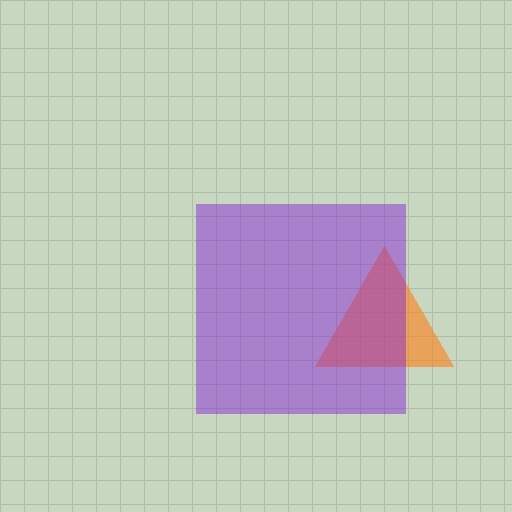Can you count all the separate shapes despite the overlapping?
Yes, there are 2 separate shapes.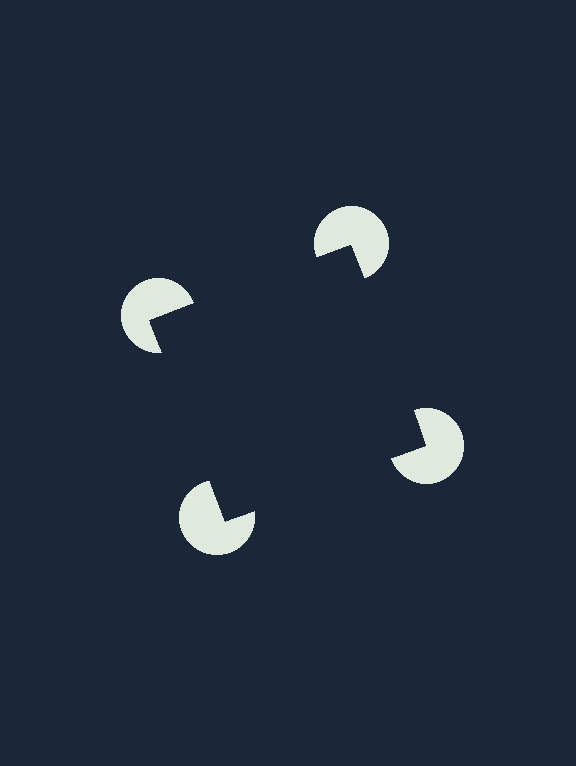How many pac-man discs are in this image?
There are 4 — one at each vertex of the illusory square.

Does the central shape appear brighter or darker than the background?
It typically appears slightly darker than the background, even though no actual brightness change is drawn.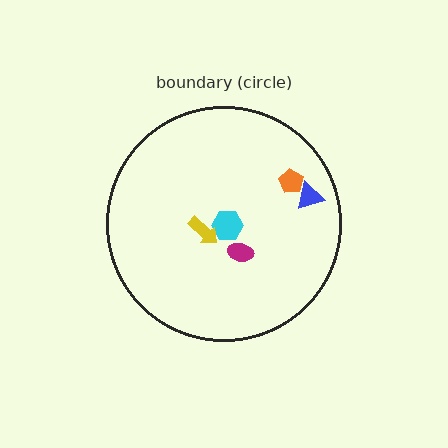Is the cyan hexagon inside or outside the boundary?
Inside.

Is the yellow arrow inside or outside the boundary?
Inside.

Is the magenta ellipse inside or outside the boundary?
Inside.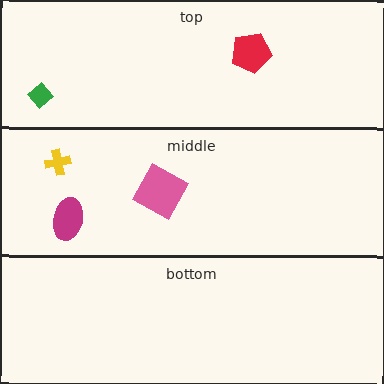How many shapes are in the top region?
2.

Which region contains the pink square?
The middle region.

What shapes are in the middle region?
The magenta ellipse, the pink square, the yellow cross.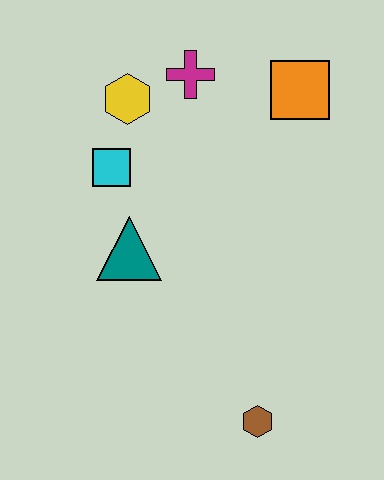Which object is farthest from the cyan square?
The brown hexagon is farthest from the cyan square.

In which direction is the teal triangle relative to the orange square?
The teal triangle is to the left of the orange square.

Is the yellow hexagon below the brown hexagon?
No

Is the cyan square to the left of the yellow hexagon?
Yes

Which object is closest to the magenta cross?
The yellow hexagon is closest to the magenta cross.